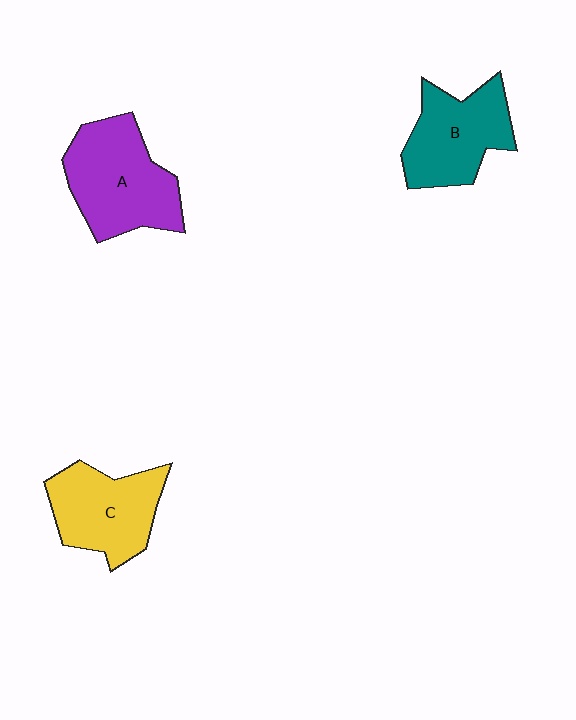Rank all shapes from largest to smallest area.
From largest to smallest: A (purple), C (yellow), B (teal).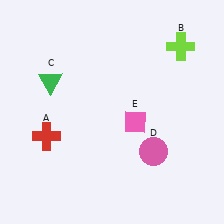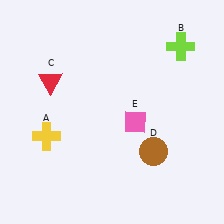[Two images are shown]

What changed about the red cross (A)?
In Image 1, A is red. In Image 2, it changed to yellow.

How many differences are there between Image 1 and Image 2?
There are 3 differences between the two images.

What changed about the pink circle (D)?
In Image 1, D is pink. In Image 2, it changed to brown.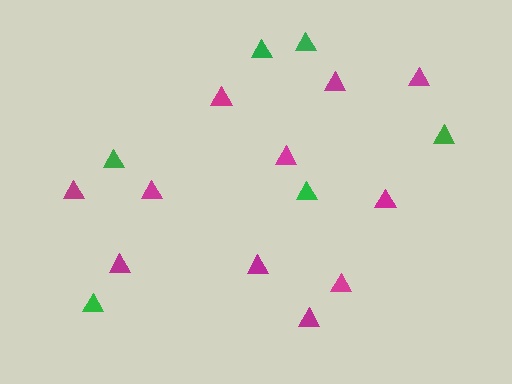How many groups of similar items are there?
There are 2 groups: one group of magenta triangles (11) and one group of green triangles (6).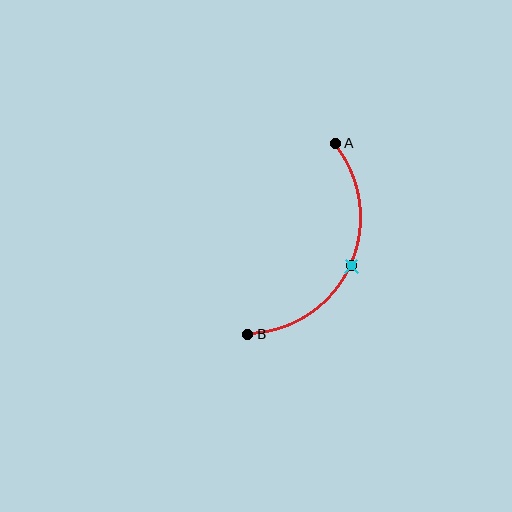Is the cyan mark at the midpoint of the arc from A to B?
Yes. The cyan mark lies on the arc at equal arc-length from both A and B — it is the arc midpoint.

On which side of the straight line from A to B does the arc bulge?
The arc bulges to the right of the straight line connecting A and B.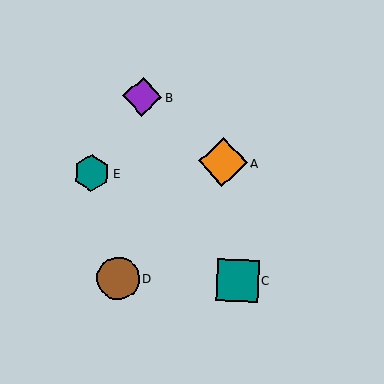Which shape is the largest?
The orange diamond (labeled A) is the largest.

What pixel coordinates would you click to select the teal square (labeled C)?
Click at (237, 280) to select the teal square C.